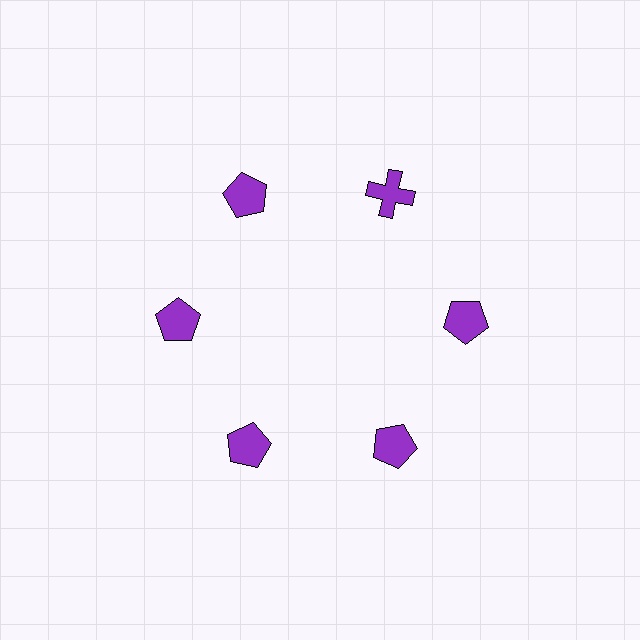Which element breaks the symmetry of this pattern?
The purple cross at roughly the 1 o'clock position breaks the symmetry. All other shapes are purple pentagons.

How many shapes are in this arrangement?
There are 6 shapes arranged in a ring pattern.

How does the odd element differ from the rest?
It has a different shape: cross instead of pentagon.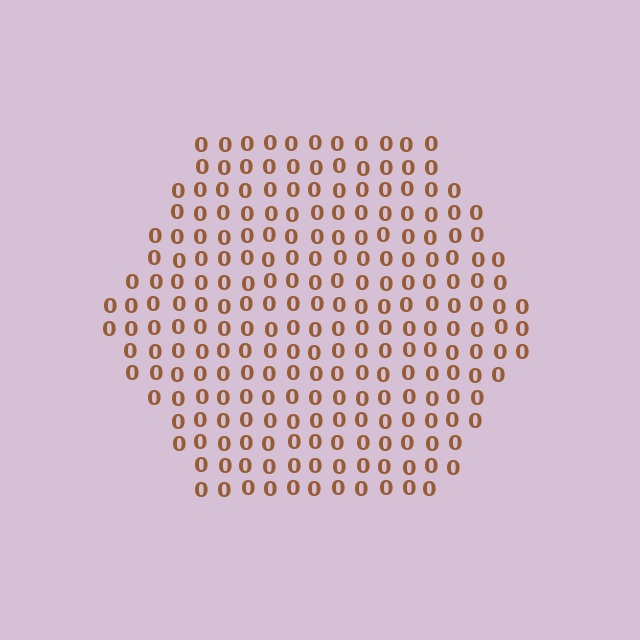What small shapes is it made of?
It is made of small digit 0's.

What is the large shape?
The large shape is a hexagon.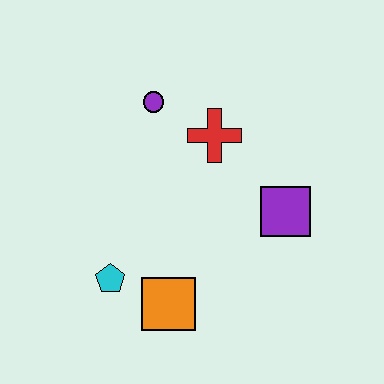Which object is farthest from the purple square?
The cyan pentagon is farthest from the purple square.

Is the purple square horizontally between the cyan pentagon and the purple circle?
No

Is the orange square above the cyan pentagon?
No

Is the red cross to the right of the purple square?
No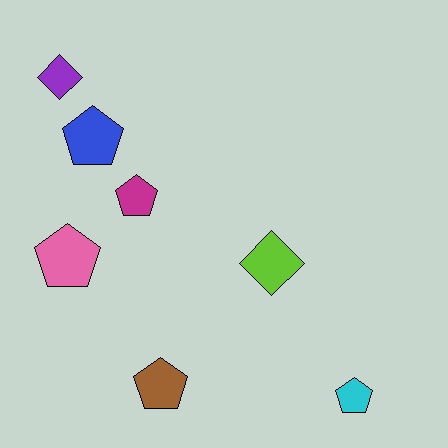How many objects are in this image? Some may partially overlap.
There are 7 objects.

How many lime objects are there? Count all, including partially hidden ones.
There is 1 lime object.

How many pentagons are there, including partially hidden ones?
There are 5 pentagons.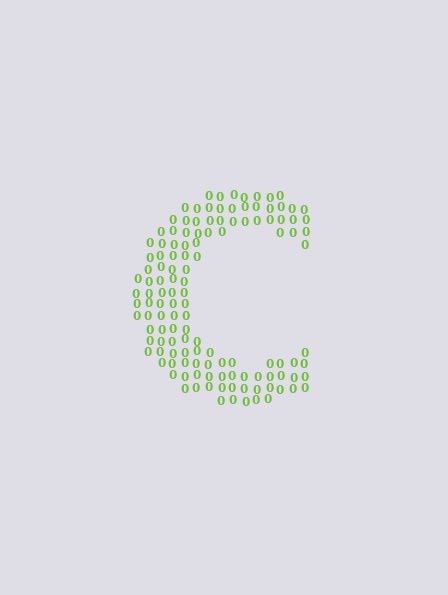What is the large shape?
The large shape is the letter C.